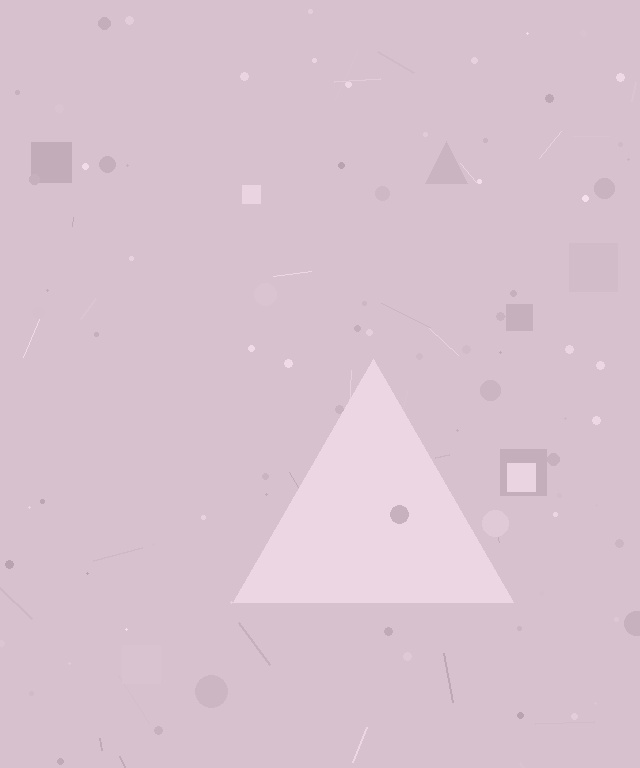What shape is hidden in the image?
A triangle is hidden in the image.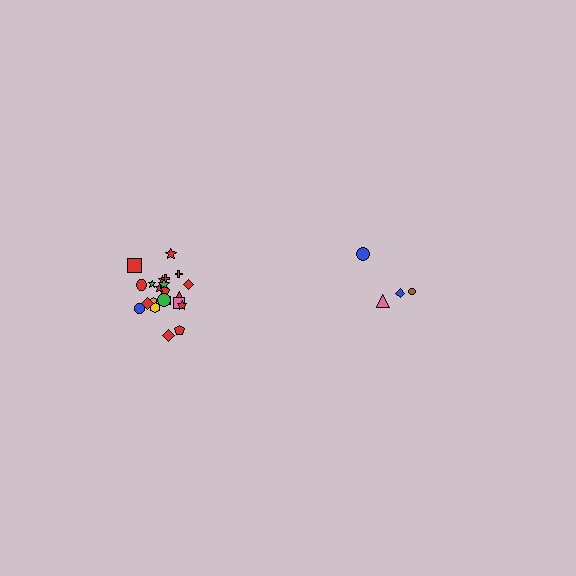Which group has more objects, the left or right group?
The left group.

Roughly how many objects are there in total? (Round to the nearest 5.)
Roughly 25 objects in total.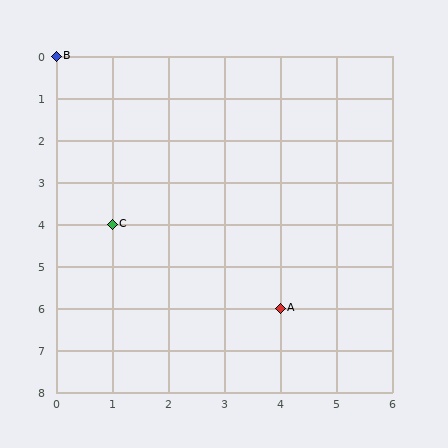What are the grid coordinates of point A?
Point A is at grid coordinates (4, 6).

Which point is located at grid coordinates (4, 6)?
Point A is at (4, 6).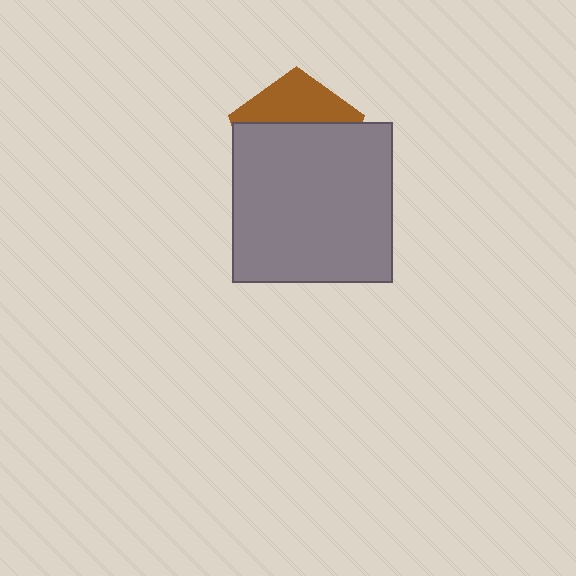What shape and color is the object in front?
The object in front is a gray square.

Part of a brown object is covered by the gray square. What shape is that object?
It is a pentagon.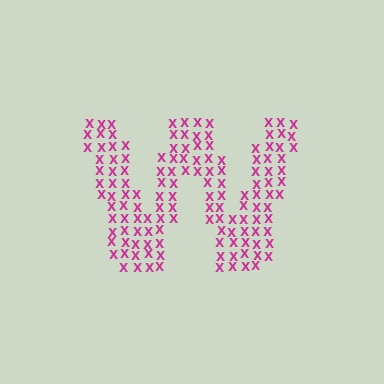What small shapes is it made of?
It is made of small letter X's.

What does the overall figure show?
The overall figure shows the letter W.